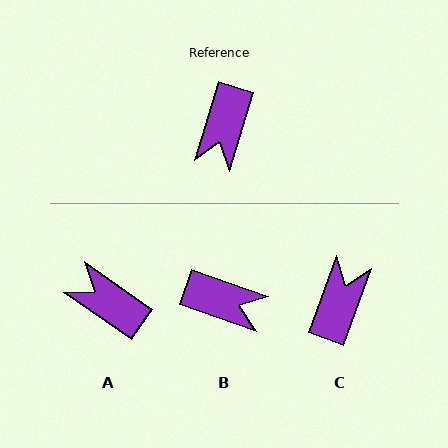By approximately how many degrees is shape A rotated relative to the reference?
Approximately 108 degrees clockwise.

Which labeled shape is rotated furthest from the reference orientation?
C, about 177 degrees away.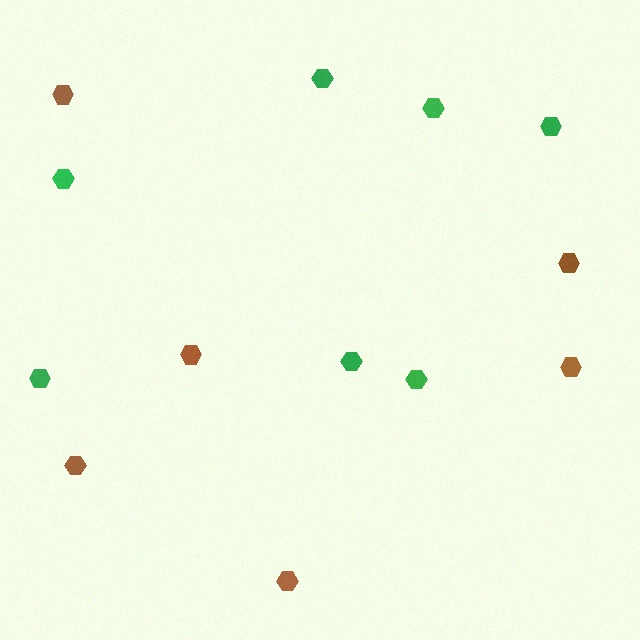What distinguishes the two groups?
There are 2 groups: one group of green hexagons (7) and one group of brown hexagons (6).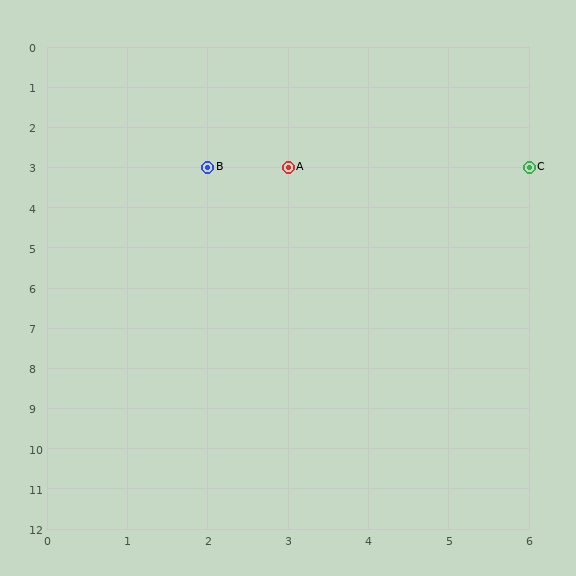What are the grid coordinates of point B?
Point B is at grid coordinates (2, 3).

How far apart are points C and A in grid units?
Points C and A are 3 columns apart.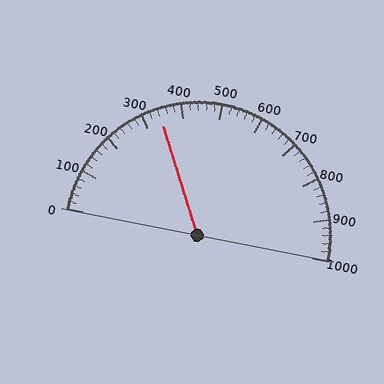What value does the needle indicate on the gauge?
The needle indicates approximately 340.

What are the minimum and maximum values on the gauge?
The gauge ranges from 0 to 1000.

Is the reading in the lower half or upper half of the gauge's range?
The reading is in the lower half of the range (0 to 1000).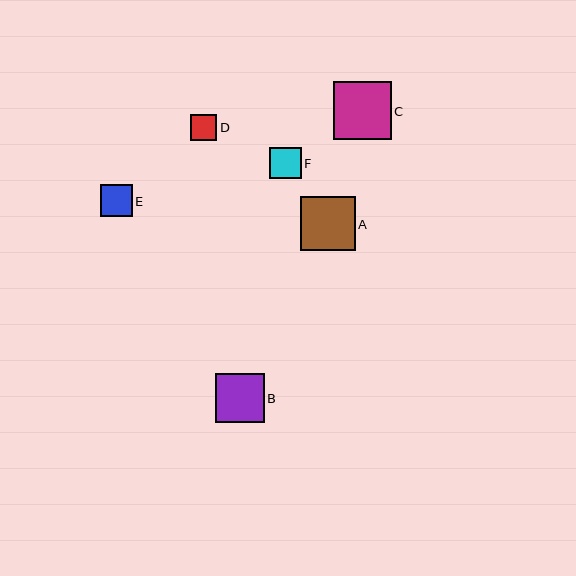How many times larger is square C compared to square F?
Square C is approximately 1.9 times the size of square F.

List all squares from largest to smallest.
From largest to smallest: C, A, B, E, F, D.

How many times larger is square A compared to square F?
Square A is approximately 1.7 times the size of square F.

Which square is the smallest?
Square D is the smallest with a size of approximately 26 pixels.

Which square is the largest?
Square C is the largest with a size of approximately 58 pixels.